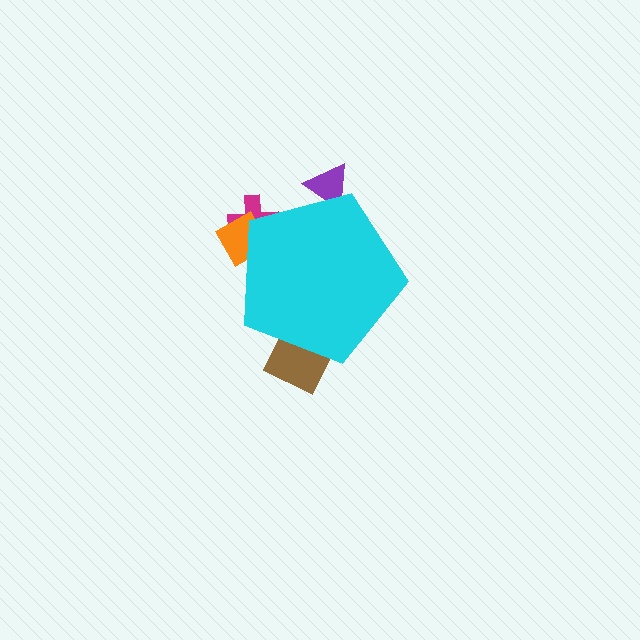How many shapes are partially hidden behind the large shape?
4 shapes are partially hidden.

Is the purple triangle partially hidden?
Yes, the purple triangle is partially hidden behind the cyan pentagon.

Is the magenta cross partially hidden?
Yes, the magenta cross is partially hidden behind the cyan pentagon.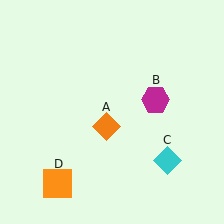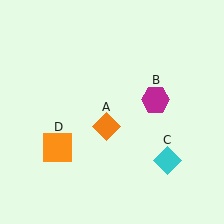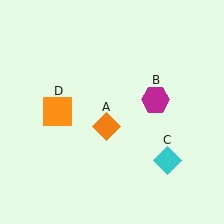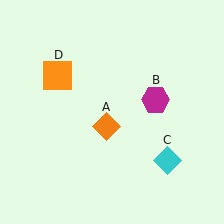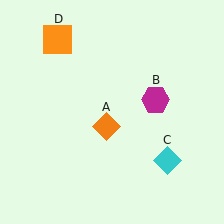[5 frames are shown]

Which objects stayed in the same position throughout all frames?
Orange diamond (object A) and magenta hexagon (object B) and cyan diamond (object C) remained stationary.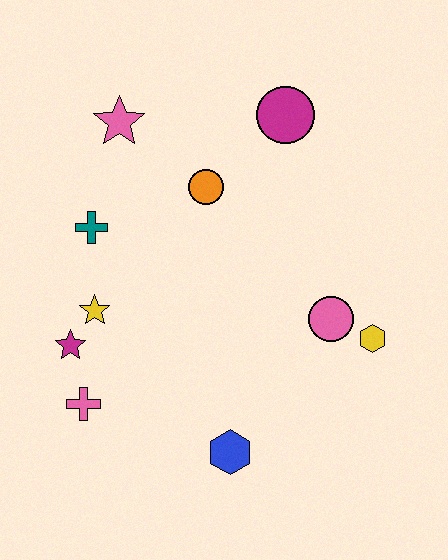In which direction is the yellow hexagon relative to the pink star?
The yellow hexagon is to the right of the pink star.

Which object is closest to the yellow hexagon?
The pink circle is closest to the yellow hexagon.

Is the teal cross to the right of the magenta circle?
No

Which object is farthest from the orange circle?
The blue hexagon is farthest from the orange circle.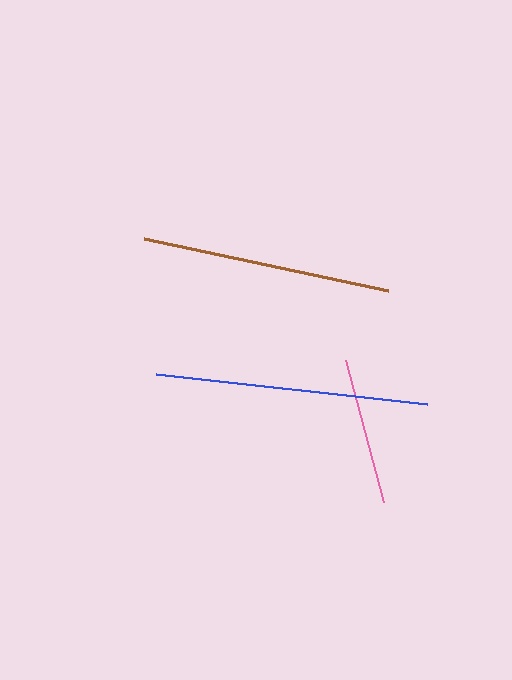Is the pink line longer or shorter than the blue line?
The blue line is longer than the pink line.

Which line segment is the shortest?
The pink line is the shortest at approximately 147 pixels.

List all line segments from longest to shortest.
From longest to shortest: blue, brown, pink.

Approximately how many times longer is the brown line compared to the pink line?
The brown line is approximately 1.7 times the length of the pink line.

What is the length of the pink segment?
The pink segment is approximately 147 pixels long.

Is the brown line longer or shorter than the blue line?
The blue line is longer than the brown line.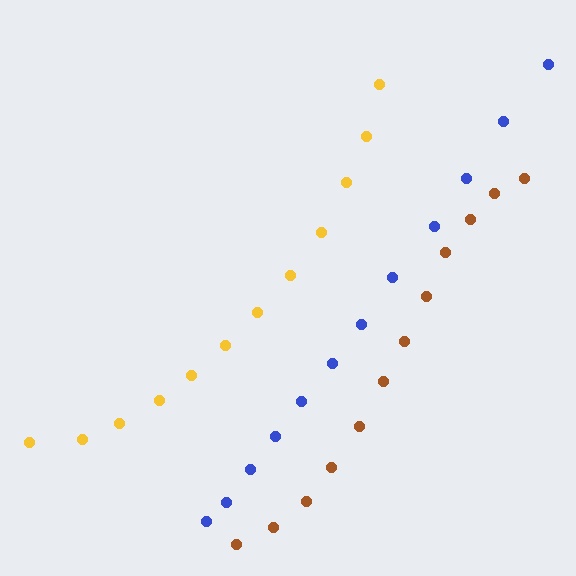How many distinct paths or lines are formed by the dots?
There are 3 distinct paths.